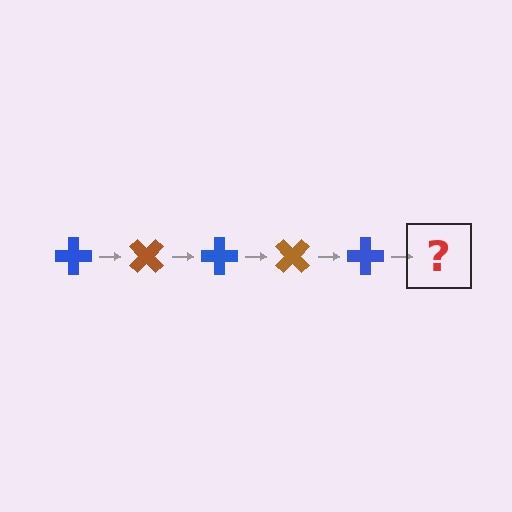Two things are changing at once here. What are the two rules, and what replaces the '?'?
The two rules are that it rotates 45 degrees each step and the color cycles through blue and brown. The '?' should be a brown cross, rotated 225 degrees from the start.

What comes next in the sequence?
The next element should be a brown cross, rotated 225 degrees from the start.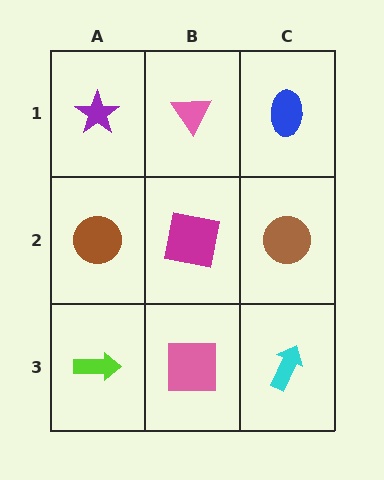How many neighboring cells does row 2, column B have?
4.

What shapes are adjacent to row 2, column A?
A purple star (row 1, column A), a lime arrow (row 3, column A), a magenta square (row 2, column B).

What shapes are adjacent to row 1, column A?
A brown circle (row 2, column A), a pink triangle (row 1, column B).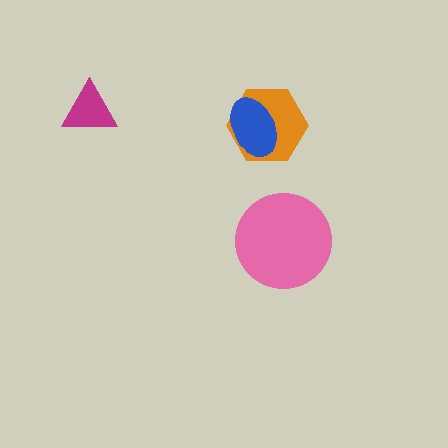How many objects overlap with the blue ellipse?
1 object overlaps with the blue ellipse.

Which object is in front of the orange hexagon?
The blue ellipse is in front of the orange hexagon.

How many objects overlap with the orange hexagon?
1 object overlaps with the orange hexagon.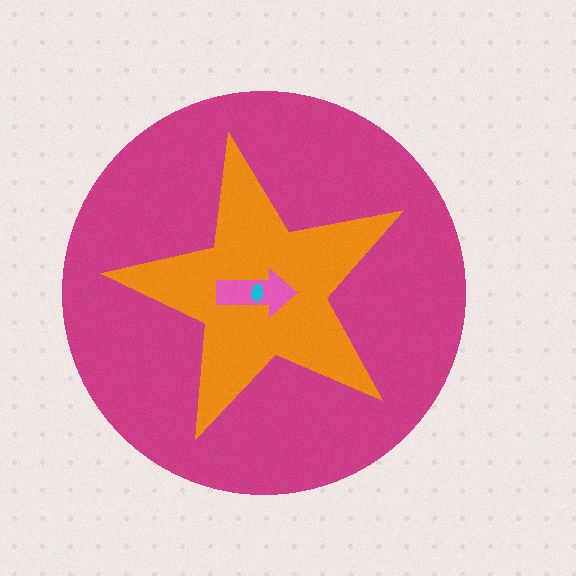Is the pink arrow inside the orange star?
Yes.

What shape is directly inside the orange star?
The pink arrow.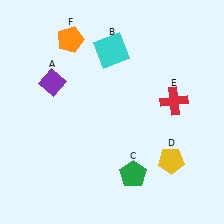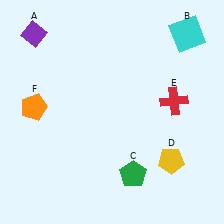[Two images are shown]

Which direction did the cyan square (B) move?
The cyan square (B) moved right.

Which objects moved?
The objects that moved are: the purple diamond (A), the cyan square (B), the orange pentagon (F).